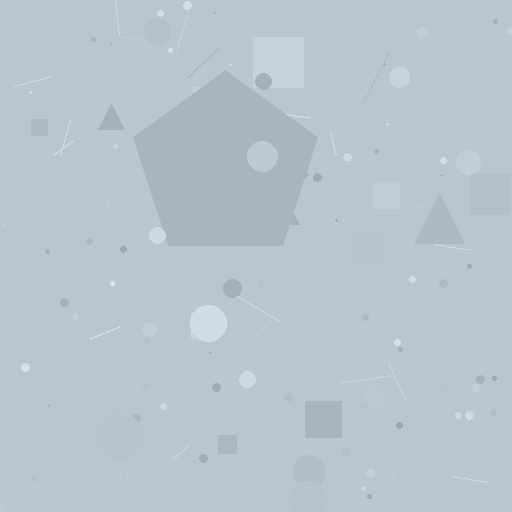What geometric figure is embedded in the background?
A pentagon is embedded in the background.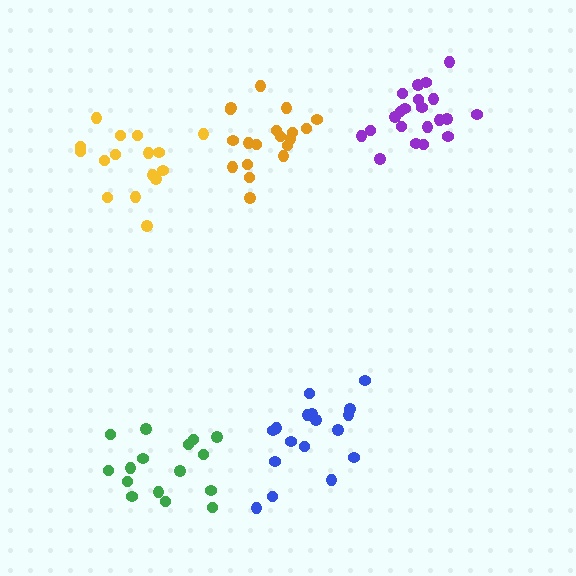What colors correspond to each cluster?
The clusters are colored: yellow, blue, orange, green, purple.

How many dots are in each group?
Group 1: 16 dots, Group 2: 17 dots, Group 3: 19 dots, Group 4: 16 dots, Group 5: 21 dots (89 total).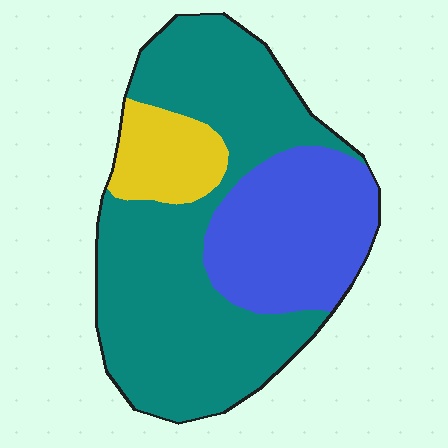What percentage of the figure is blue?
Blue takes up about one quarter (1/4) of the figure.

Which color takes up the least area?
Yellow, at roughly 10%.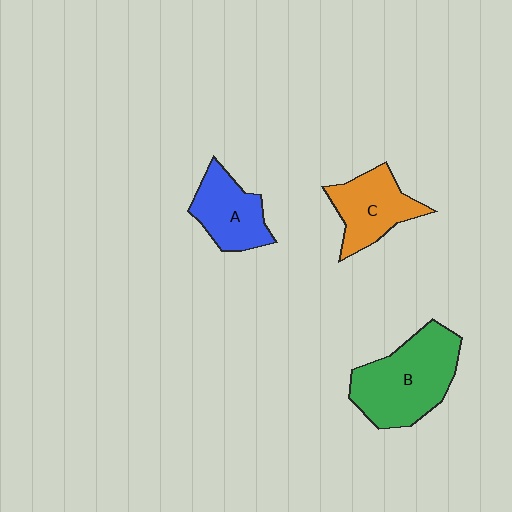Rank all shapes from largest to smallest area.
From largest to smallest: B (green), C (orange), A (blue).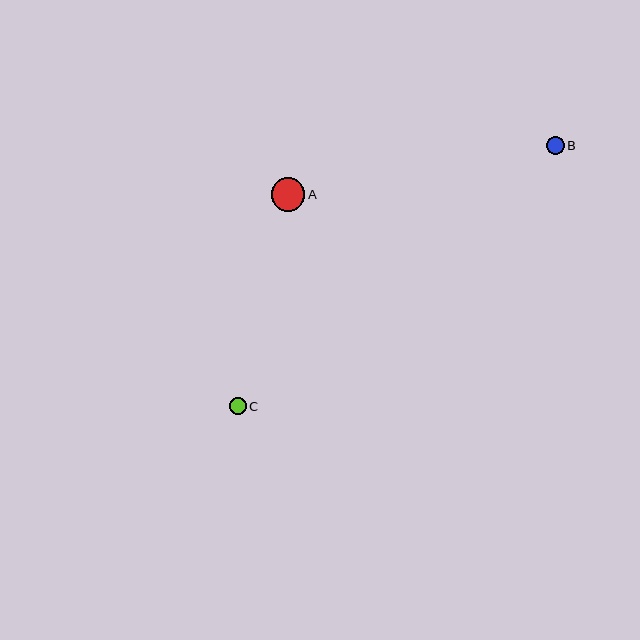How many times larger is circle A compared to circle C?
Circle A is approximately 2.0 times the size of circle C.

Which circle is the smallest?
Circle C is the smallest with a size of approximately 17 pixels.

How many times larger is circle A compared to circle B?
Circle A is approximately 1.9 times the size of circle B.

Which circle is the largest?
Circle A is the largest with a size of approximately 33 pixels.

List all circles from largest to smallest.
From largest to smallest: A, B, C.